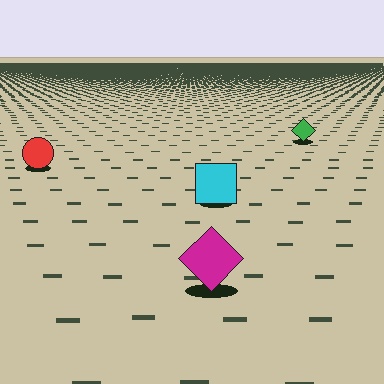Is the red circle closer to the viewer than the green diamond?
Yes. The red circle is closer — you can tell from the texture gradient: the ground texture is coarser near it.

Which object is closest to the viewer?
The magenta diamond is closest. The texture marks near it are larger and more spread out.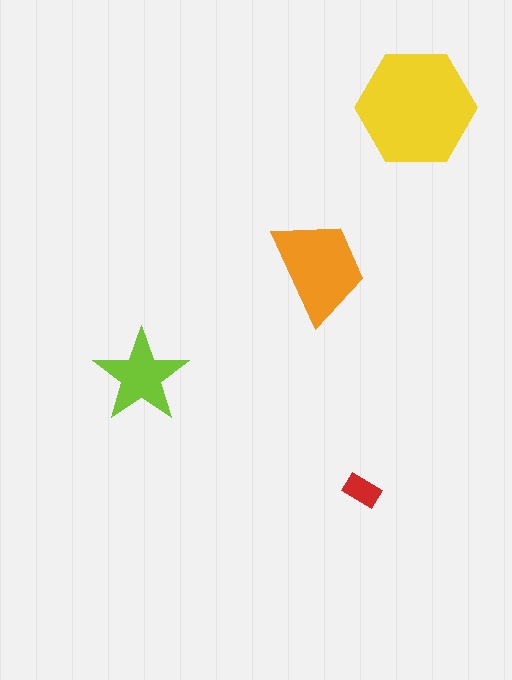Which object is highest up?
The yellow hexagon is topmost.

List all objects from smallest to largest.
The red rectangle, the lime star, the orange trapezoid, the yellow hexagon.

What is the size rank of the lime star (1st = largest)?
3rd.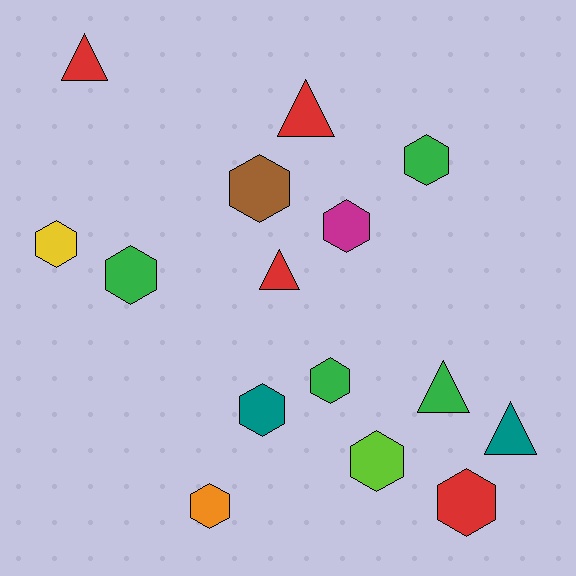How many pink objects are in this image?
There are no pink objects.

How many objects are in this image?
There are 15 objects.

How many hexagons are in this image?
There are 10 hexagons.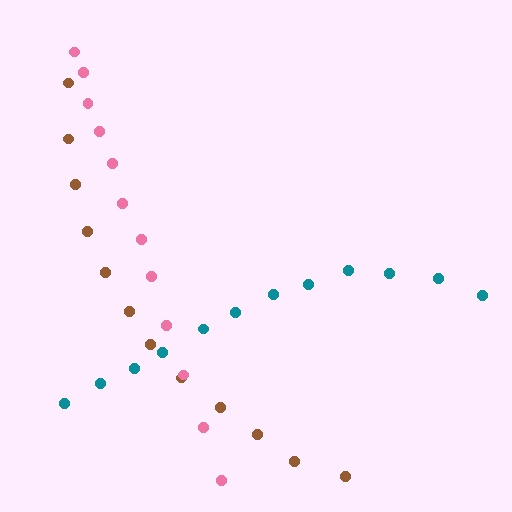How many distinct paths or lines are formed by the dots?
There are 3 distinct paths.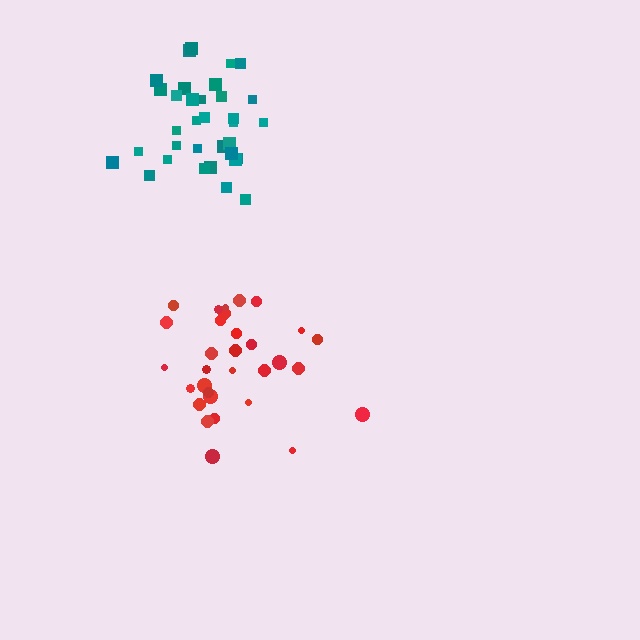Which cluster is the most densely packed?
Teal.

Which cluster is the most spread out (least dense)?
Red.